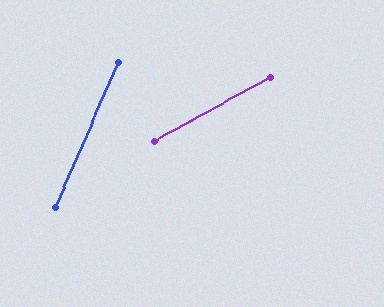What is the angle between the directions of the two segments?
Approximately 38 degrees.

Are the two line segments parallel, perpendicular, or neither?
Neither parallel nor perpendicular — they differ by about 38°.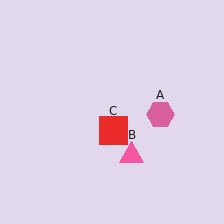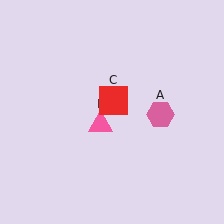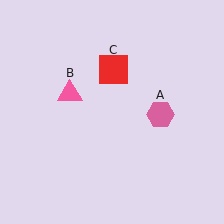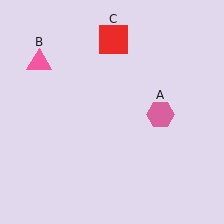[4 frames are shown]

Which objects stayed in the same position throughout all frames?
Pink hexagon (object A) remained stationary.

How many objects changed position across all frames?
2 objects changed position: pink triangle (object B), red square (object C).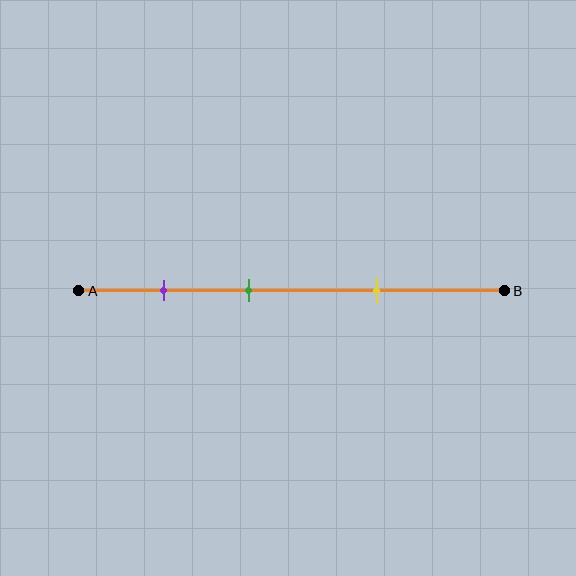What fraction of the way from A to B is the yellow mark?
The yellow mark is approximately 70% (0.7) of the way from A to B.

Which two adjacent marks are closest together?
The purple and green marks are the closest adjacent pair.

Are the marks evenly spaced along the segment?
Yes, the marks are approximately evenly spaced.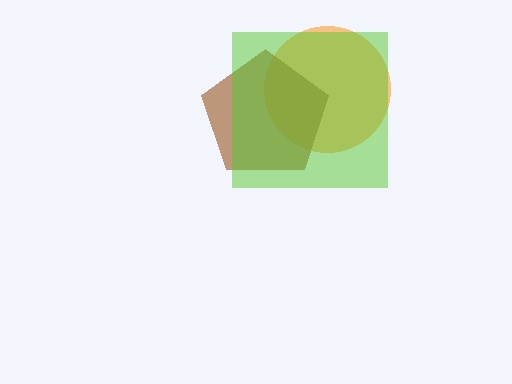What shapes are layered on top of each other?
The layered shapes are: an orange circle, a brown pentagon, a lime square.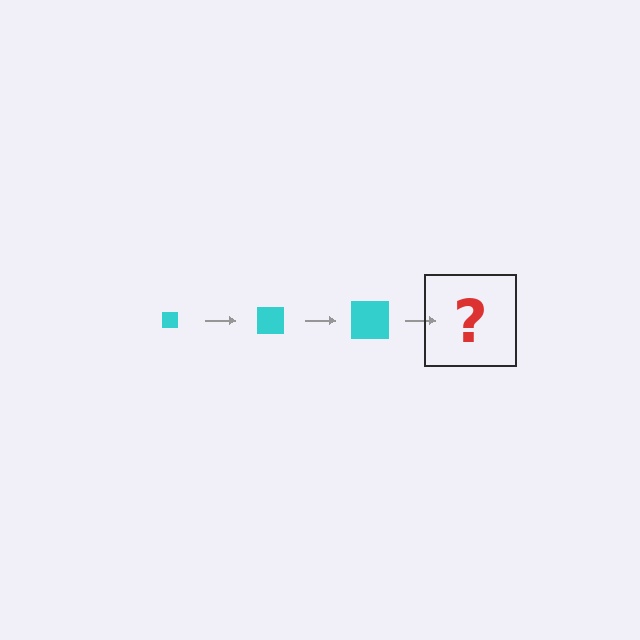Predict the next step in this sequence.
The next step is a cyan square, larger than the previous one.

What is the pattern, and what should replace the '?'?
The pattern is that the square gets progressively larger each step. The '?' should be a cyan square, larger than the previous one.